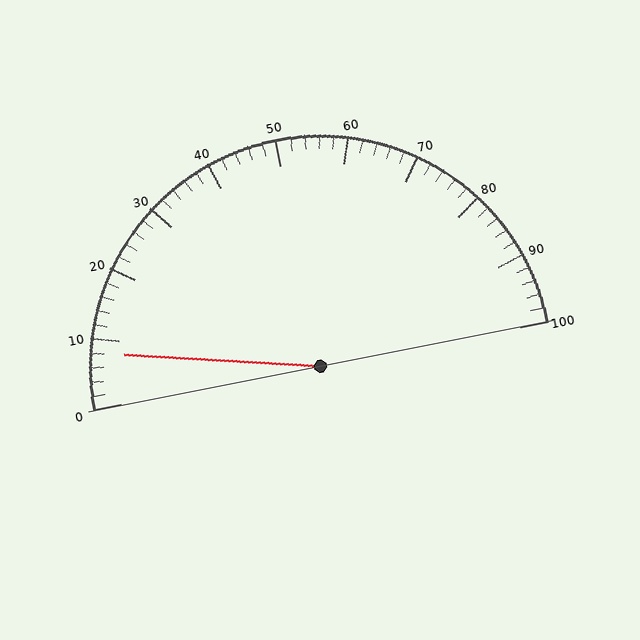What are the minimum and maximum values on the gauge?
The gauge ranges from 0 to 100.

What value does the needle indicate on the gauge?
The needle indicates approximately 8.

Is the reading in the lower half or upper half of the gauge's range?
The reading is in the lower half of the range (0 to 100).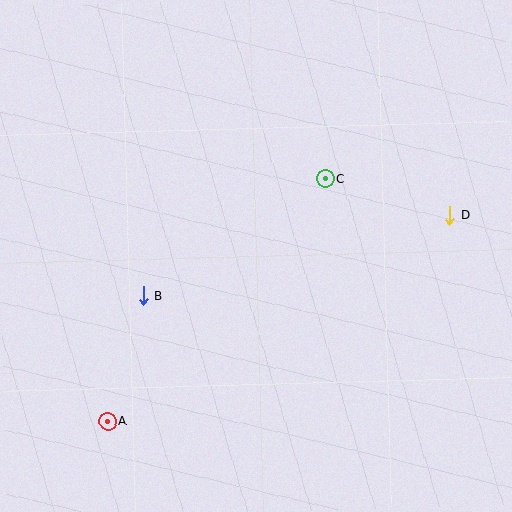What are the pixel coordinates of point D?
Point D is at (449, 215).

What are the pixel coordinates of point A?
Point A is at (108, 421).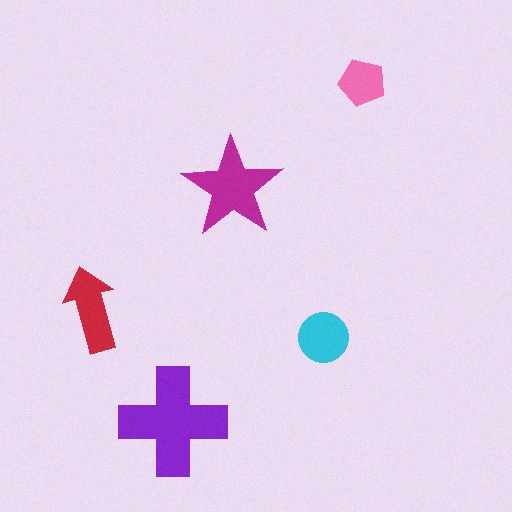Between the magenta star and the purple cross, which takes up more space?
The purple cross.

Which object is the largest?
The purple cross.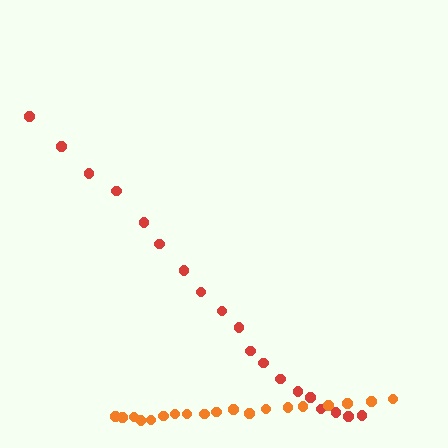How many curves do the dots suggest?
There are 2 distinct paths.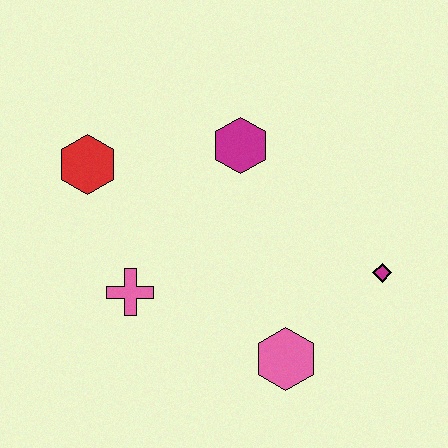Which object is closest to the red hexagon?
The pink cross is closest to the red hexagon.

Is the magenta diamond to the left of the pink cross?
No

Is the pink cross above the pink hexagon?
Yes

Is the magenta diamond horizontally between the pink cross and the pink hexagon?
No